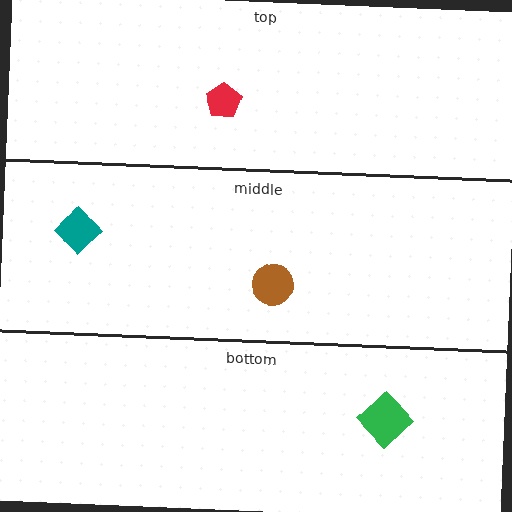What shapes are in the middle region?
The brown circle, the teal diamond.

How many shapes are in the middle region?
2.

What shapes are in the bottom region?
The green diamond.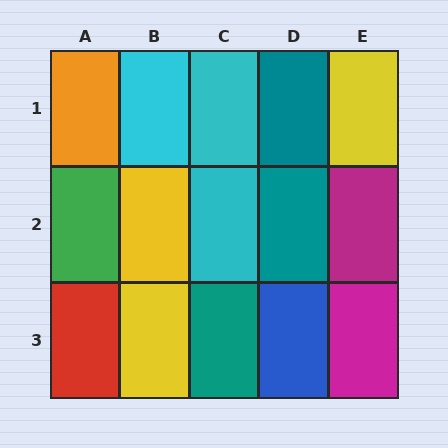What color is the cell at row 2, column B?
Yellow.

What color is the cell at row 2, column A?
Green.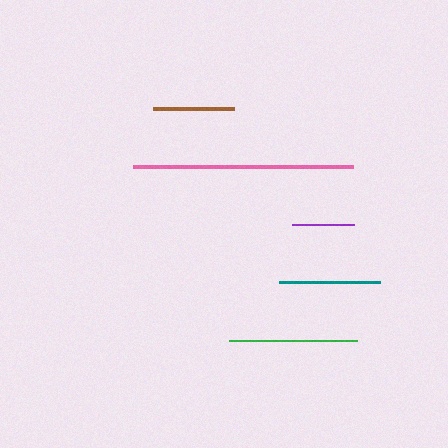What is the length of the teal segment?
The teal segment is approximately 101 pixels long.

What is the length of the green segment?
The green segment is approximately 129 pixels long.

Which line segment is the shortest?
The purple line is the shortest at approximately 62 pixels.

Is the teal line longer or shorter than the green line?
The green line is longer than the teal line.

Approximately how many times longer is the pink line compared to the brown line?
The pink line is approximately 2.7 times the length of the brown line.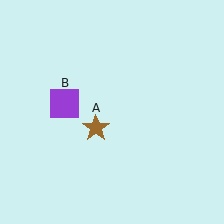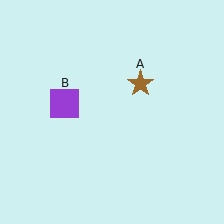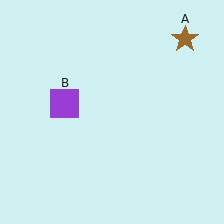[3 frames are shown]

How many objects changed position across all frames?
1 object changed position: brown star (object A).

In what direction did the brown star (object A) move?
The brown star (object A) moved up and to the right.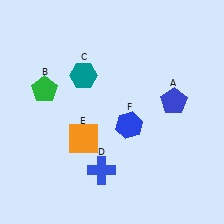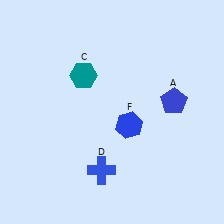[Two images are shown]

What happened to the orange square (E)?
The orange square (E) was removed in Image 2. It was in the bottom-left area of Image 1.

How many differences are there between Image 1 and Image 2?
There are 2 differences between the two images.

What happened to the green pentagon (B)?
The green pentagon (B) was removed in Image 2. It was in the top-left area of Image 1.